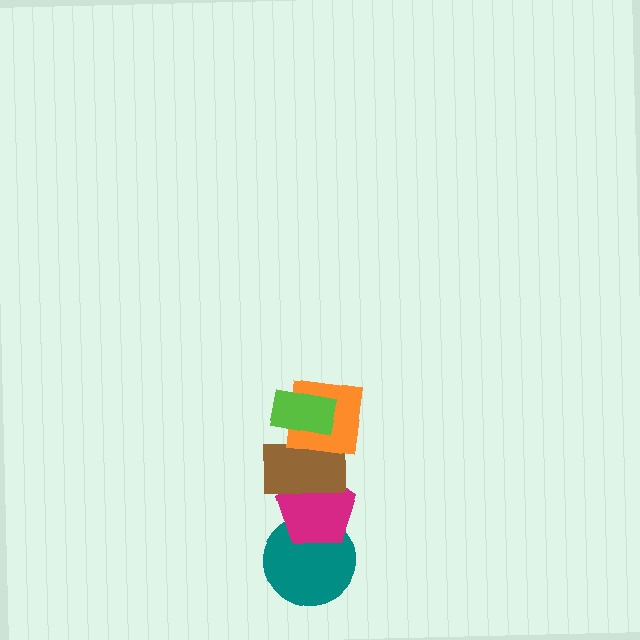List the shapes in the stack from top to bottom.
From top to bottom: the lime rectangle, the orange square, the brown rectangle, the magenta pentagon, the teal circle.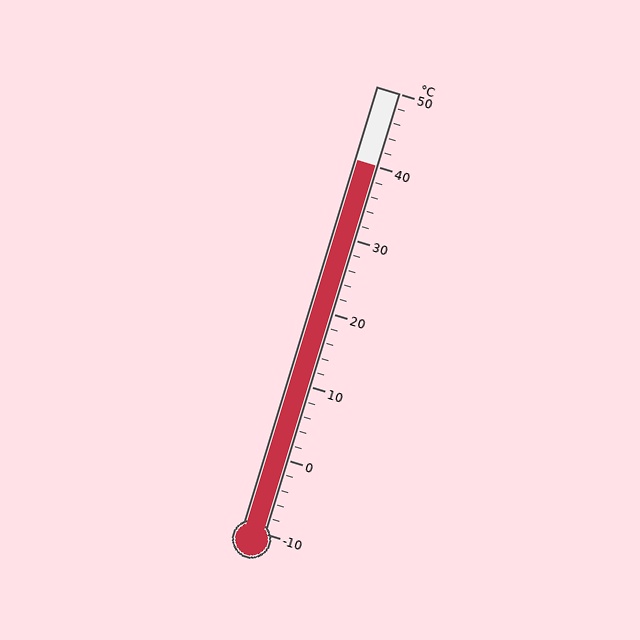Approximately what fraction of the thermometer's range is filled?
The thermometer is filled to approximately 85% of its range.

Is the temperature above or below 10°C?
The temperature is above 10°C.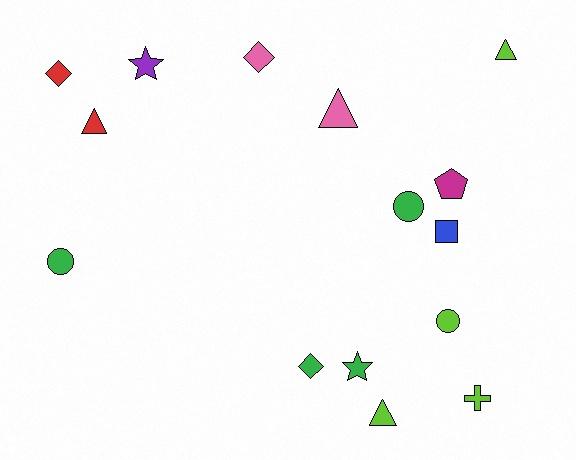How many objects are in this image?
There are 15 objects.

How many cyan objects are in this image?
There are no cyan objects.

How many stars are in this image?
There are 2 stars.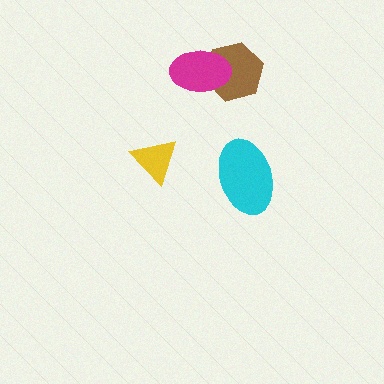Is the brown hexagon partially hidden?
Yes, it is partially covered by another shape.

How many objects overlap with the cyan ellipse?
0 objects overlap with the cyan ellipse.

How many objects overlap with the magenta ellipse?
1 object overlaps with the magenta ellipse.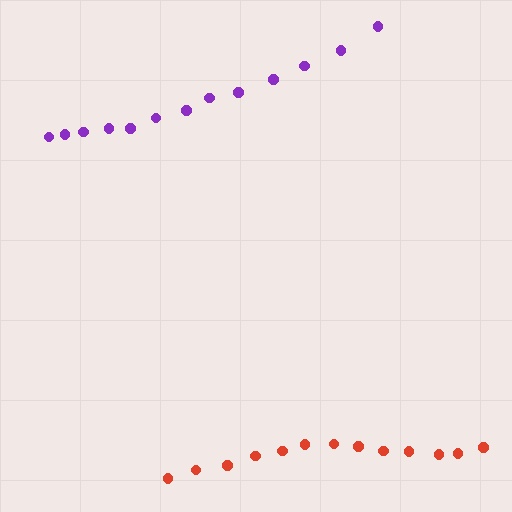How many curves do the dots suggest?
There are 2 distinct paths.